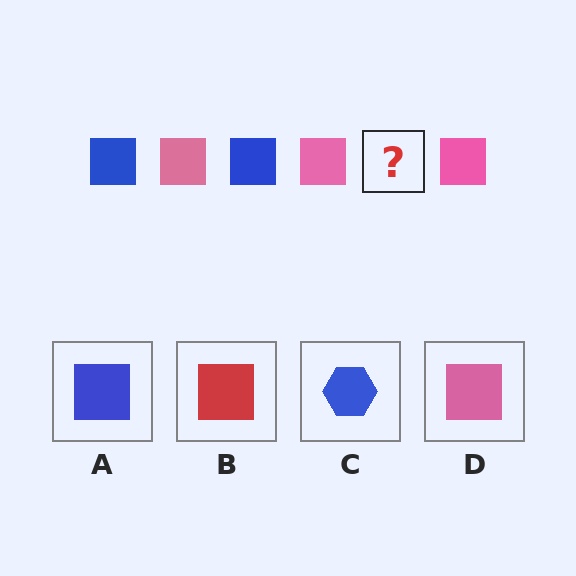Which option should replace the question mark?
Option A.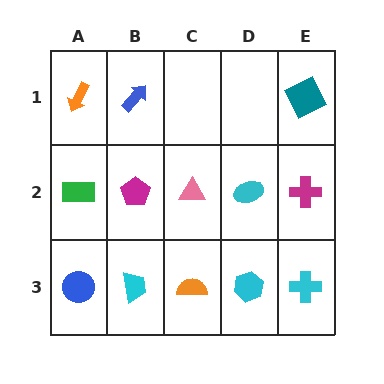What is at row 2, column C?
A pink triangle.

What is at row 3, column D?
A cyan hexagon.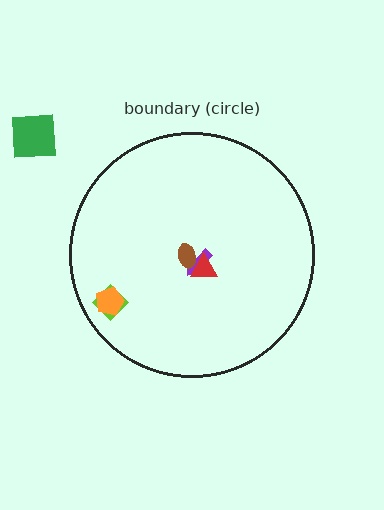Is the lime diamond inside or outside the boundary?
Inside.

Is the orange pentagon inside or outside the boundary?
Inside.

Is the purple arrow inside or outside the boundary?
Inside.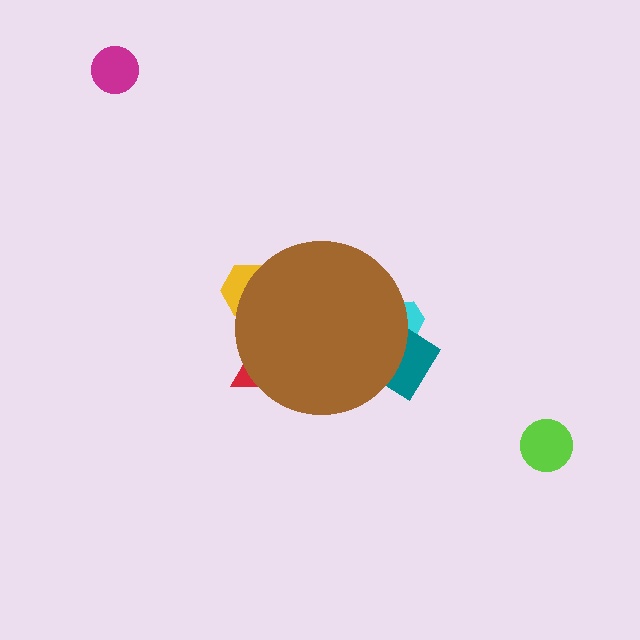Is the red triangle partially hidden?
Yes, the red triangle is partially hidden behind the brown circle.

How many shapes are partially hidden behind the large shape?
4 shapes are partially hidden.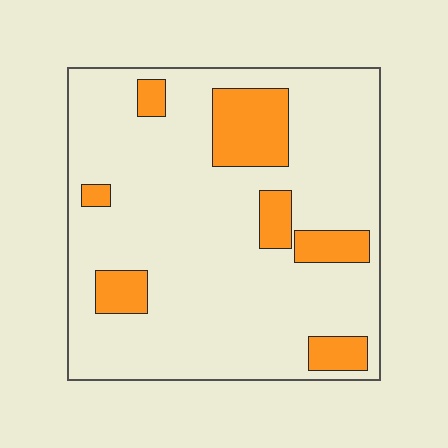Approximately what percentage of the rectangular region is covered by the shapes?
Approximately 15%.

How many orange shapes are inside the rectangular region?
7.